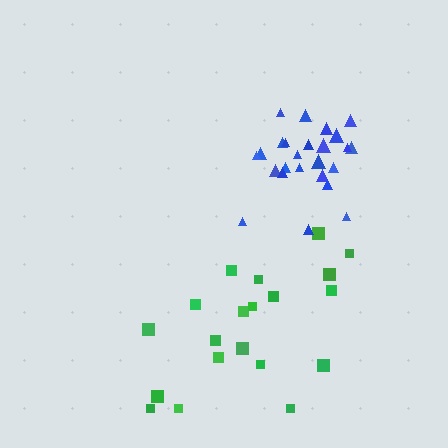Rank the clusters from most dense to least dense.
blue, green.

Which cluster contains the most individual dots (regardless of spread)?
Blue (25).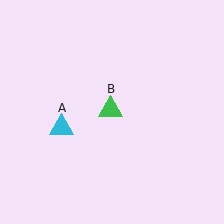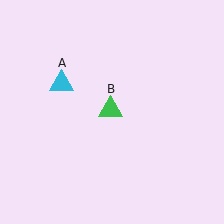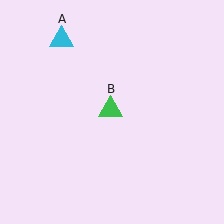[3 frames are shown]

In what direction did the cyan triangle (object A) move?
The cyan triangle (object A) moved up.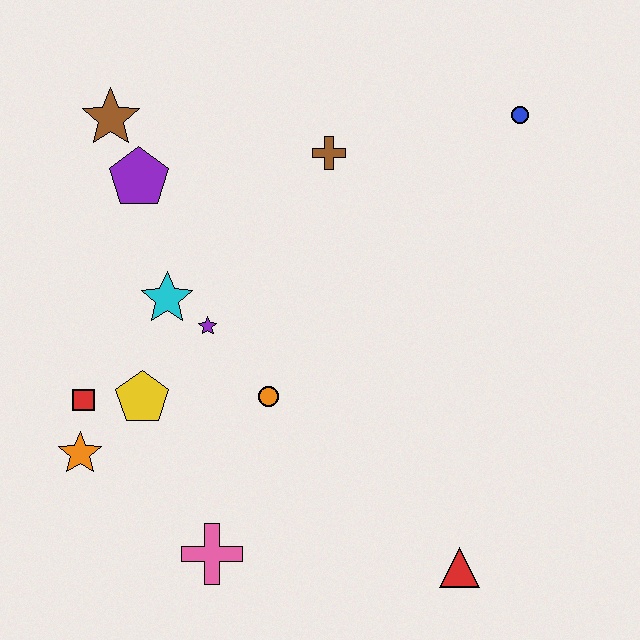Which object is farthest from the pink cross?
The blue circle is farthest from the pink cross.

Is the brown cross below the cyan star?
No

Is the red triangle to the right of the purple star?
Yes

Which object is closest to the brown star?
The purple pentagon is closest to the brown star.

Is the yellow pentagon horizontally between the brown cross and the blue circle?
No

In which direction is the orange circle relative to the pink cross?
The orange circle is above the pink cross.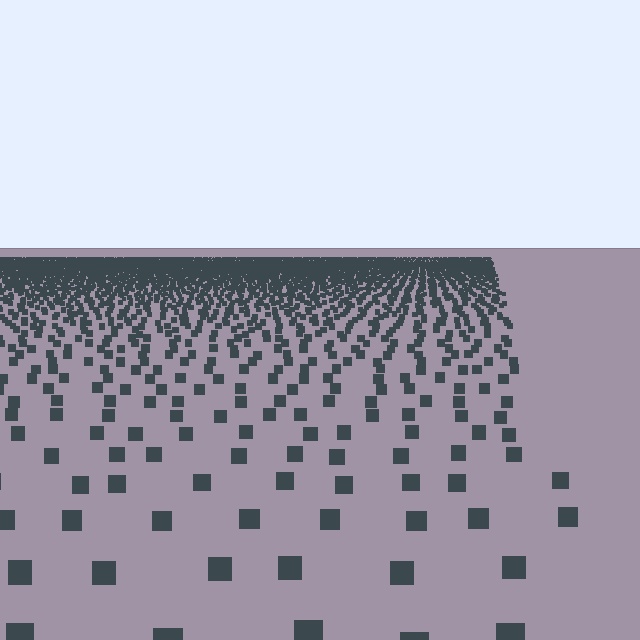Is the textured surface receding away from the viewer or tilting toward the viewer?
The surface is receding away from the viewer. Texture elements get smaller and denser toward the top.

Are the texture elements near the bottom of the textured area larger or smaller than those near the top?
Larger. Near the bottom, elements are closer to the viewer and appear at a bigger on-screen size.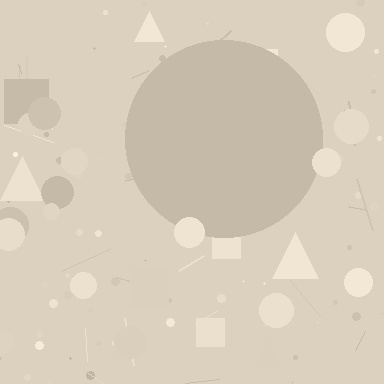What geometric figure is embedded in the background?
A circle is embedded in the background.